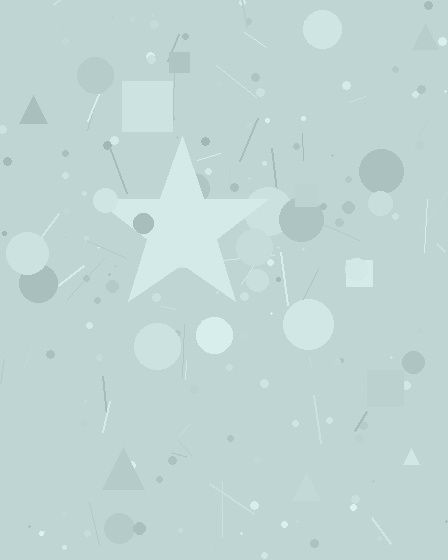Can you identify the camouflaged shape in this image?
The camouflaged shape is a star.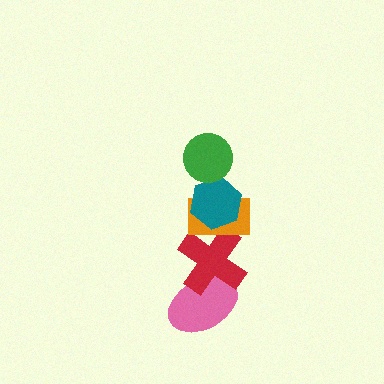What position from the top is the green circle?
The green circle is 1st from the top.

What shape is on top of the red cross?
The orange rectangle is on top of the red cross.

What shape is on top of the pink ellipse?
The red cross is on top of the pink ellipse.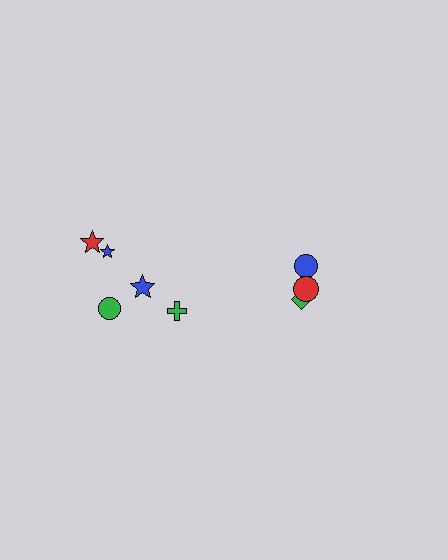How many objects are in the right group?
There are 3 objects.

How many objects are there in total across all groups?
There are 8 objects.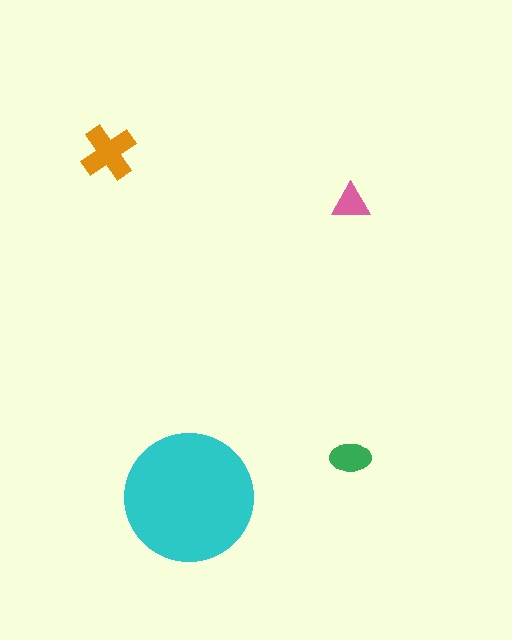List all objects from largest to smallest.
The cyan circle, the orange cross, the green ellipse, the pink triangle.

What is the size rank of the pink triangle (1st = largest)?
4th.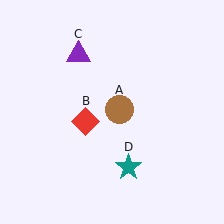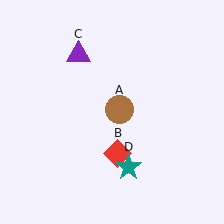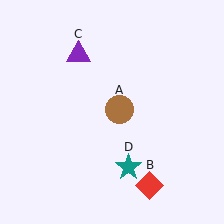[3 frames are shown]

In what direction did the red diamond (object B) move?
The red diamond (object B) moved down and to the right.